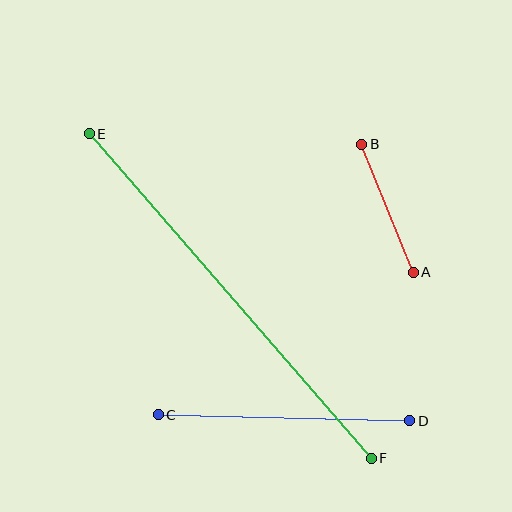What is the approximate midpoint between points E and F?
The midpoint is at approximately (230, 296) pixels.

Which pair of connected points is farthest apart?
Points E and F are farthest apart.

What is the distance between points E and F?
The distance is approximately 429 pixels.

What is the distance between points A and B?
The distance is approximately 138 pixels.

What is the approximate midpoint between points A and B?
The midpoint is at approximately (388, 208) pixels.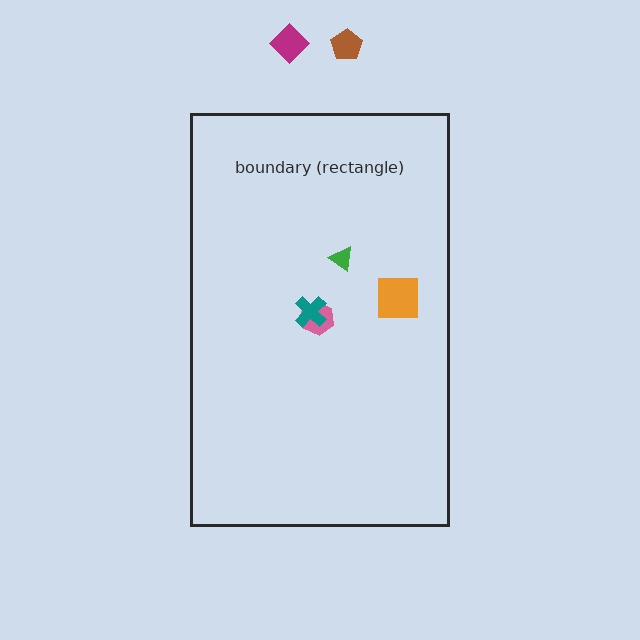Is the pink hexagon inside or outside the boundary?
Inside.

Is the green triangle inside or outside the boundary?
Inside.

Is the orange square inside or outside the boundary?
Inside.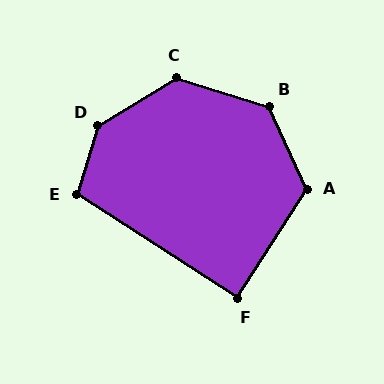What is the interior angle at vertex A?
Approximately 123 degrees (obtuse).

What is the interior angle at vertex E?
Approximately 106 degrees (obtuse).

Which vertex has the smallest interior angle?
F, at approximately 90 degrees.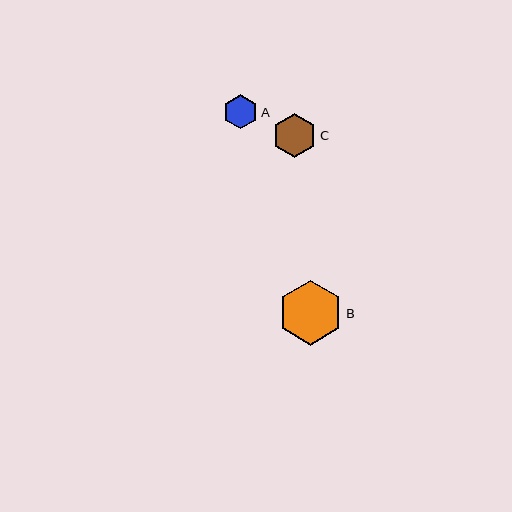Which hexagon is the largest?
Hexagon B is the largest with a size of approximately 65 pixels.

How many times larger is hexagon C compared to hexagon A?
Hexagon C is approximately 1.3 times the size of hexagon A.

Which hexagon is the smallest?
Hexagon A is the smallest with a size of approximately 34 pixels.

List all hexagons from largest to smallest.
From largest to smallest: B, C, A.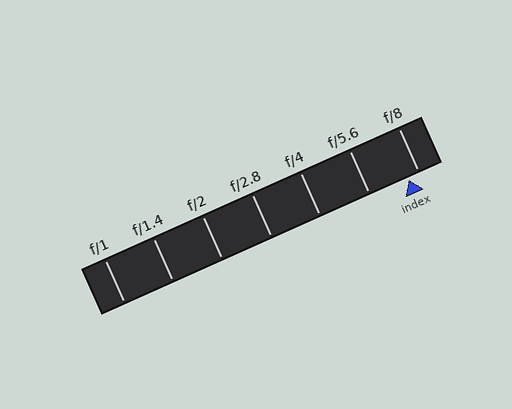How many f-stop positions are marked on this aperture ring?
There are 7 f-stop positions marked.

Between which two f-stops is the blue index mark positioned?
The index mark is between f/5.6 and f/8.